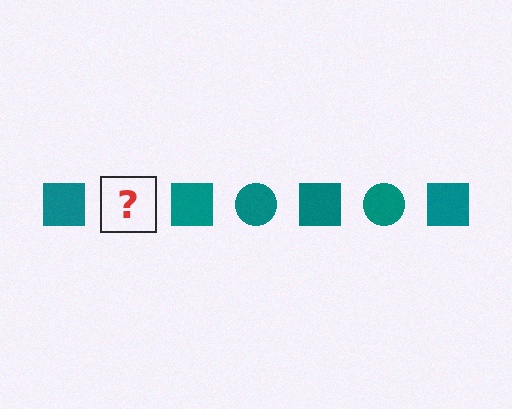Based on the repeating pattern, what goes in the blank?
The blank should be a teal circle.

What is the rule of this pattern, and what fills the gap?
The rule is that the pattern cycles through square, circle shapes in teal. The gap should be filled with a teal circle.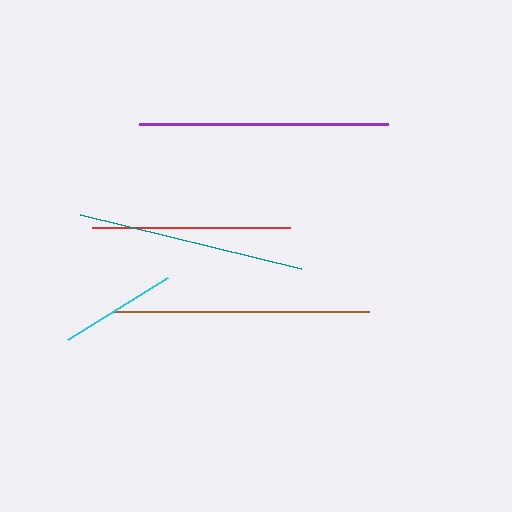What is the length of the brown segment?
The brown segment is approximately 257 pixels long.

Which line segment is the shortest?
The cyan line is the shortest at approximately 117 pixels.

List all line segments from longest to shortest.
From longest to shortest: brown, purple, teal, red, cyan.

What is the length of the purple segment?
The purple segment is approximately 249 pixels long.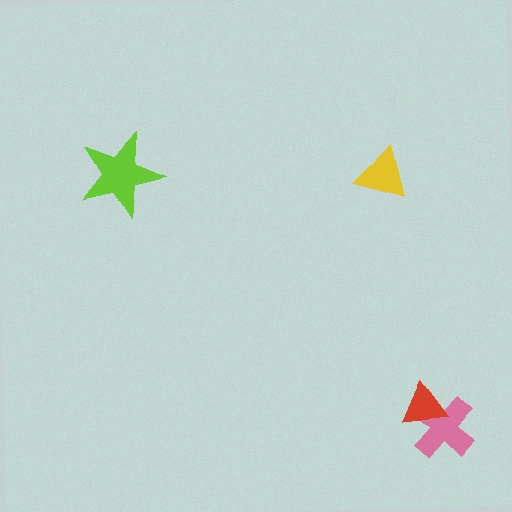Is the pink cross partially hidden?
Yes, it is partially covered by another shape.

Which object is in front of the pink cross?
The red triangle is in front of the pink cross.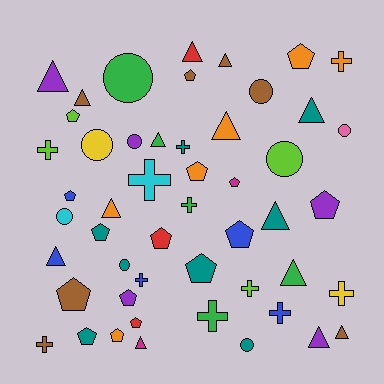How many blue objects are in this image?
There are 5 blue objects.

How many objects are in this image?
There are 50 objects.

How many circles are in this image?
There are 9 circles.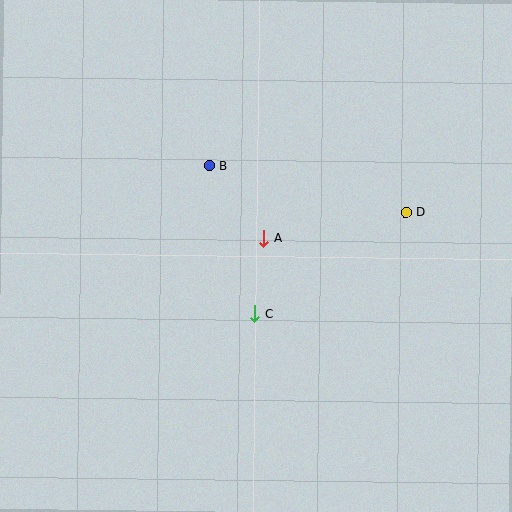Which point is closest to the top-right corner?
Point D is closest to the top-right corner.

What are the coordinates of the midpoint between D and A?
The midpoint between D and A is at (335, 225).